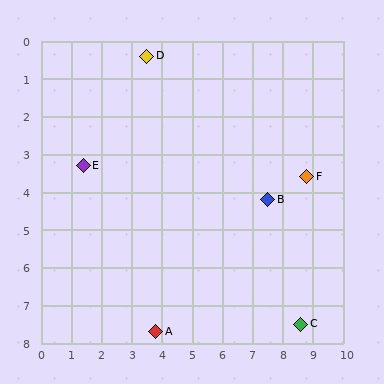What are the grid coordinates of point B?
Point B is at approximately (7.5, 4.2).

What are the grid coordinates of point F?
Point F is at approximately (8.8, 3.6).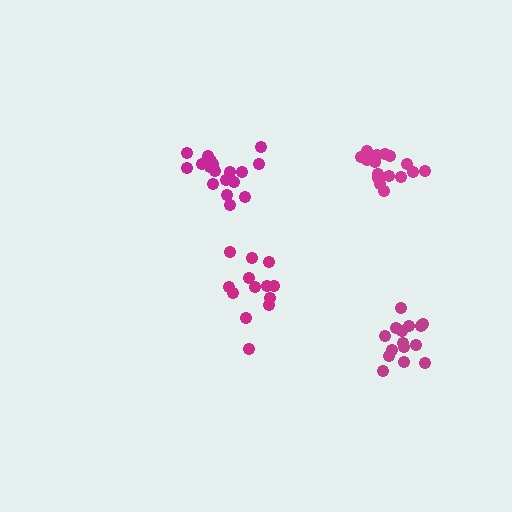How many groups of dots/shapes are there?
There are 4 groups.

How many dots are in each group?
Group 1: 16 dots, Group 2: 15 dots, Group 3: 13 dots, Group 4: 18 dots (62 total).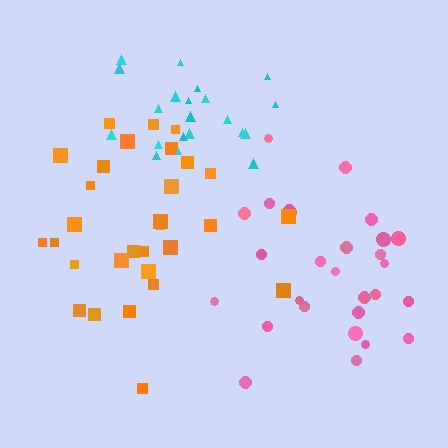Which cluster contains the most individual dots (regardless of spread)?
Orange (30).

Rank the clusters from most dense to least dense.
cyan, pink, orange.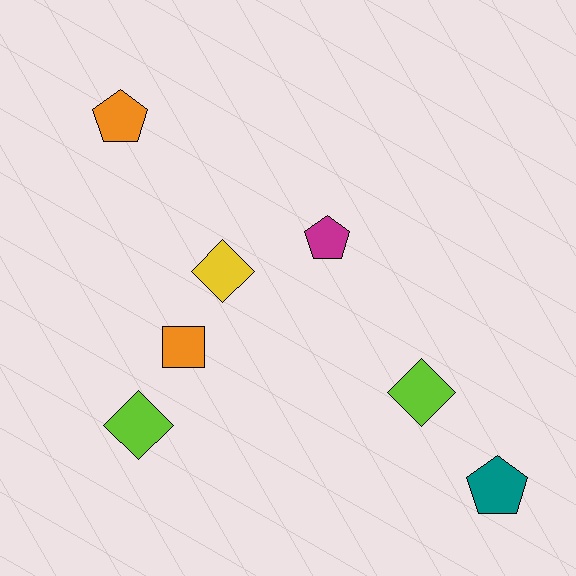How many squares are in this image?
There is 1 square.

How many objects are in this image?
There are 7 objects.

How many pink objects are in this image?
There are no pink objects.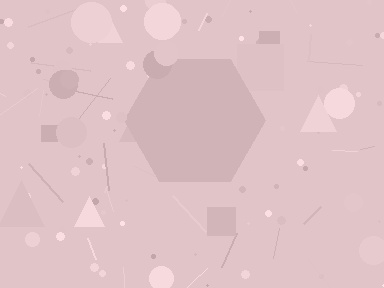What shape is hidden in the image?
A hexagon is hidden in the image.